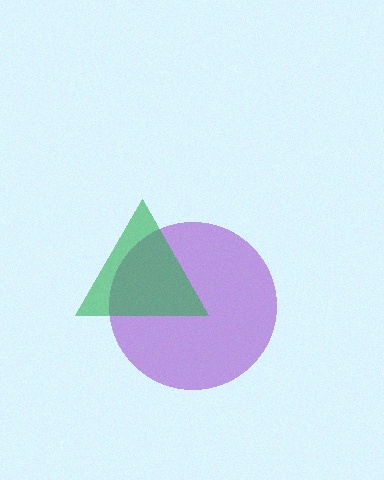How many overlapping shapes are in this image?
There are 2 overlapping shapes in the image.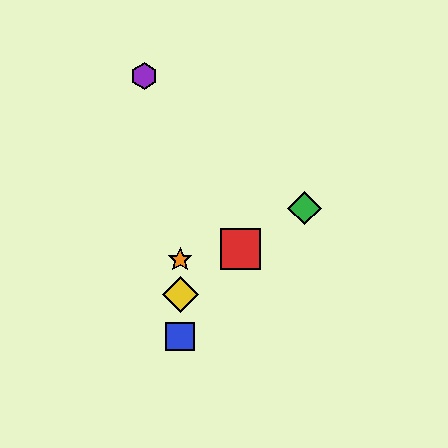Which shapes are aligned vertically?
The blue square, the yellow diamond, the orange star are aligned vertically.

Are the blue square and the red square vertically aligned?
No, the blue square is at x≈180 and the red square is at x≈240.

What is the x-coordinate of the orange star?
The orange star is at x≈180.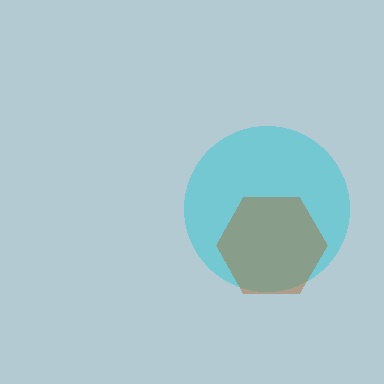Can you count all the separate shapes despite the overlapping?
Yes, there are 2 separate shapes.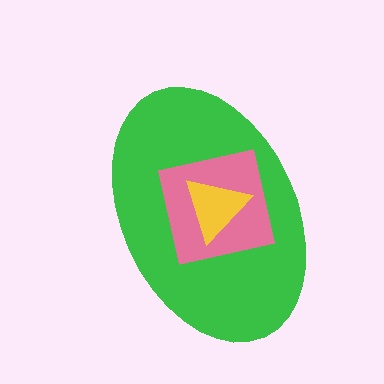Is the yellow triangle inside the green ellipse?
Yes.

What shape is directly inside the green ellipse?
The pink square.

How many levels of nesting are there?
3.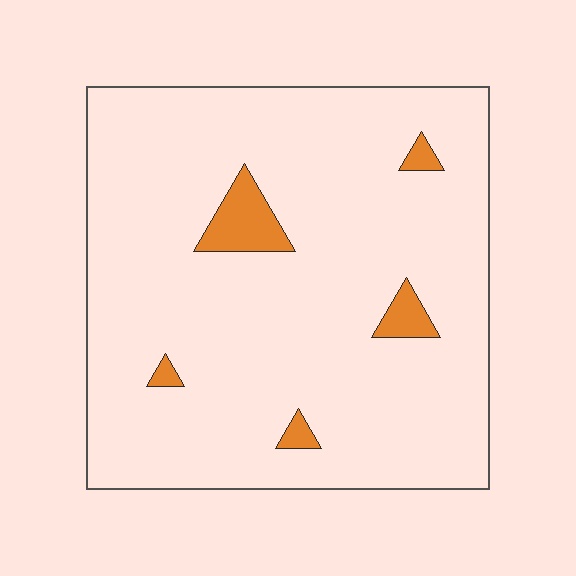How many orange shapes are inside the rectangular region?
5.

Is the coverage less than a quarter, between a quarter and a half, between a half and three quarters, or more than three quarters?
Less than a quarter.